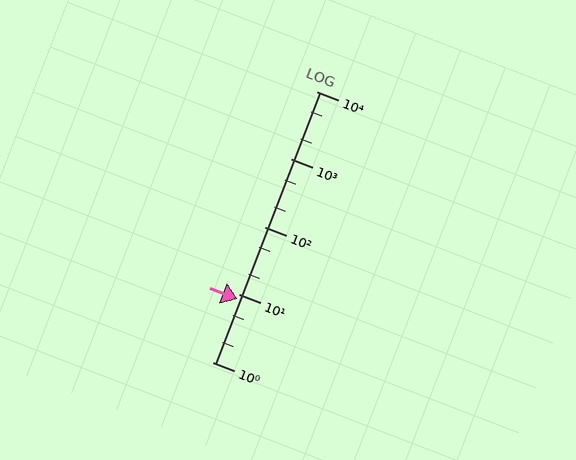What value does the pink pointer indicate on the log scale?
The pointer indicates approximately 8.5.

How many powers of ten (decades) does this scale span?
The scale spans 4 decades, from 1 to 10000.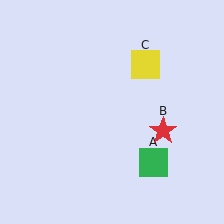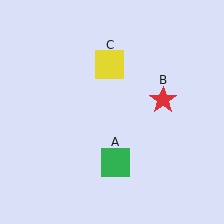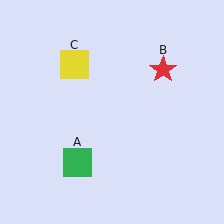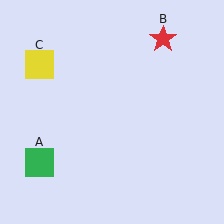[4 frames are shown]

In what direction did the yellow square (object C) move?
The yellow square (object C) moved left.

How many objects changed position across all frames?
3 objects changed position: green square (object A), red star (object B), yellow square (object C).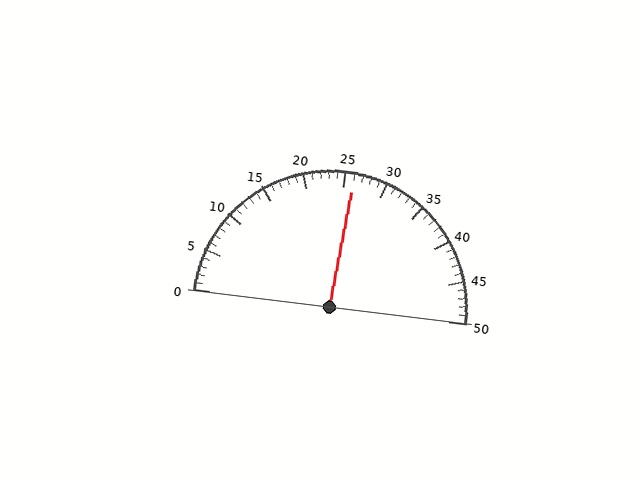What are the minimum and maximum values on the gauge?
The gauge ranges from 0 to 50.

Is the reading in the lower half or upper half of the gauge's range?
The reading is in the upper half of the range (0 to 50).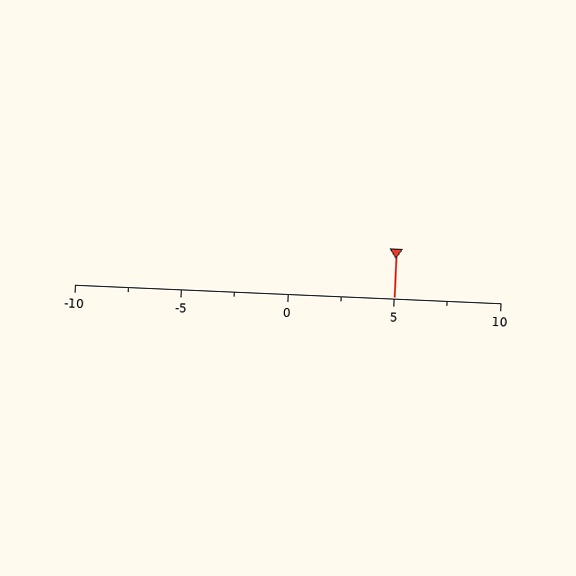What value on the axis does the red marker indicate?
The marker indicates approximately 5.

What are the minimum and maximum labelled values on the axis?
The axis runs from -10 to 10.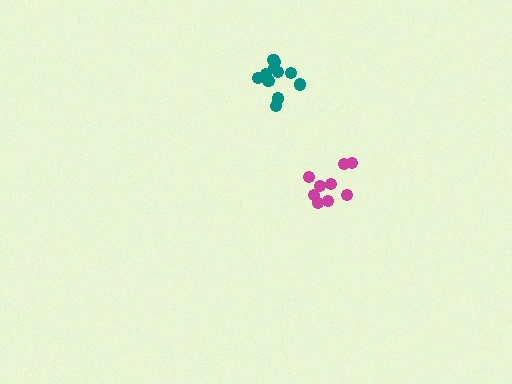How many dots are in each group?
Group 1: 9 dots, Group 2: 11 dots (20 total).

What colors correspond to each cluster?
The clusters are colored: magenta, teal.